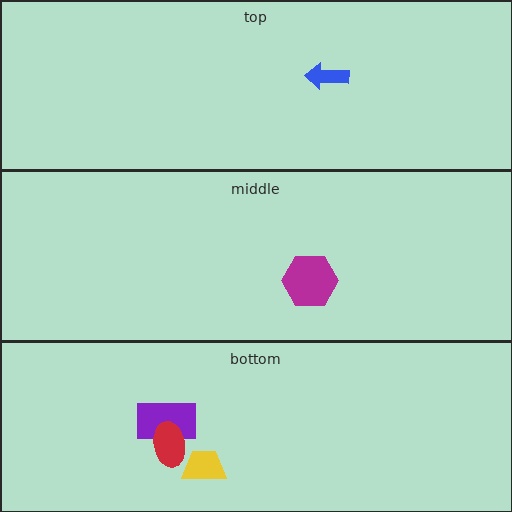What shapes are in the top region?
The blue arrow.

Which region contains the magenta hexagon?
The middle region.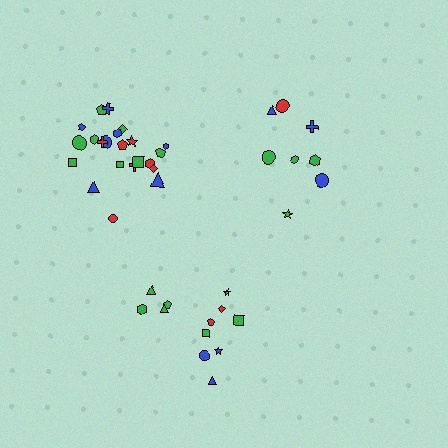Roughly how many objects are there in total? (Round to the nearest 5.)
Roughly 40 objects in total.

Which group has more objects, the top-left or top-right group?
The top-left group.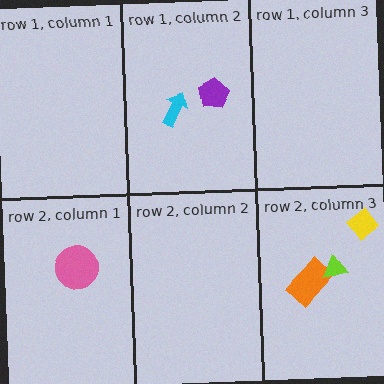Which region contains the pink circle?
The row 2, column 1 region.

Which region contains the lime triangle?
The row 2, column 3 region.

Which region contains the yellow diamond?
The row 2, column 3 region.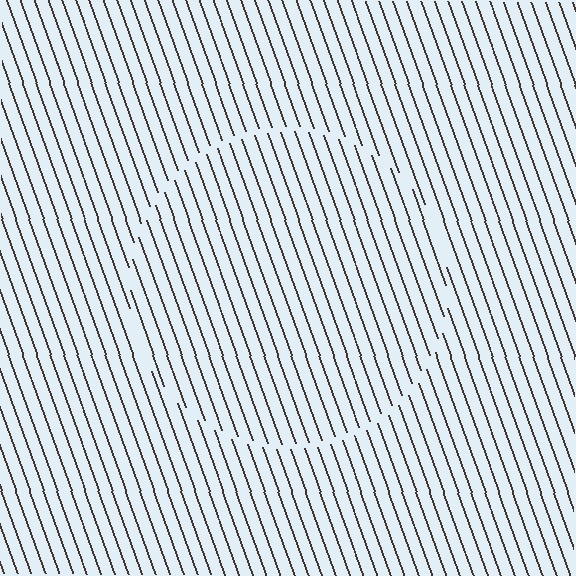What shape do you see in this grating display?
An illusory circle. The interior of the shape contains the same grating, shifted by half a period — the contour is defined by the phase discontinuity where line-ends from the inner and outer gratings abut.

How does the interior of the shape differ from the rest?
The interior of the shape contains the same grating, shifted by half a period — the contour is defined by the phase discontinuity where line-ends from the inner and outer gratings abut.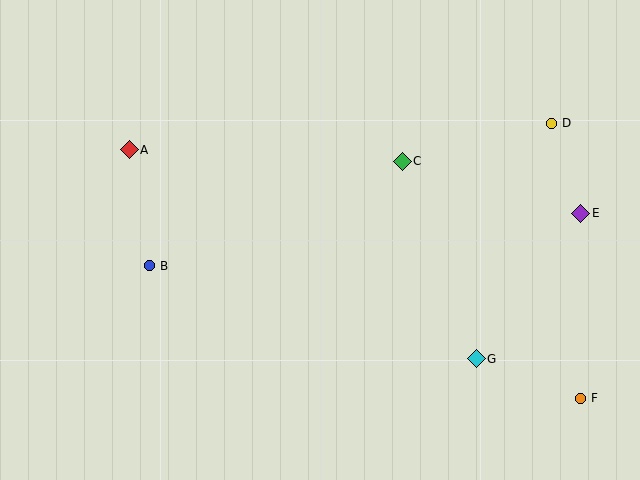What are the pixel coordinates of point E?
Point E is at (581, 213).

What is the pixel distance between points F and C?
The distance between F and C is 296 pixels.